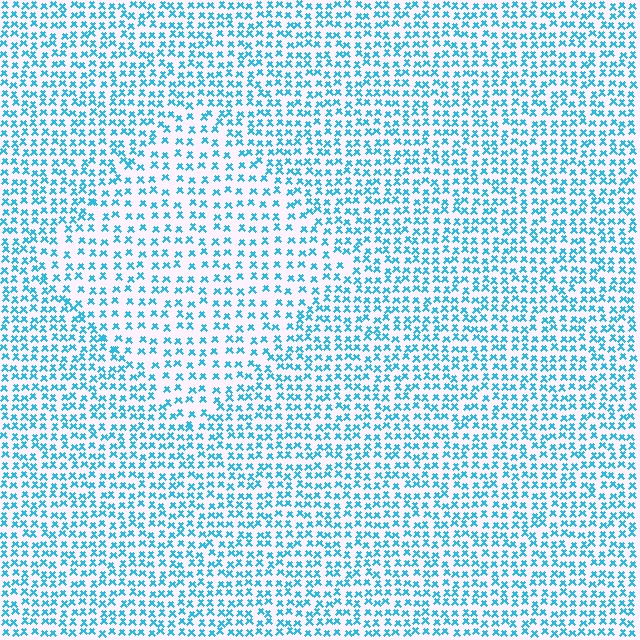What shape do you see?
I see a diamond.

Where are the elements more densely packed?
The elements are more densely packed outside the diamond boundary.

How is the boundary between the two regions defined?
The boundary is defined by a change in element density (approximately 1.6x ratio). All elements are the same color, size, and shape.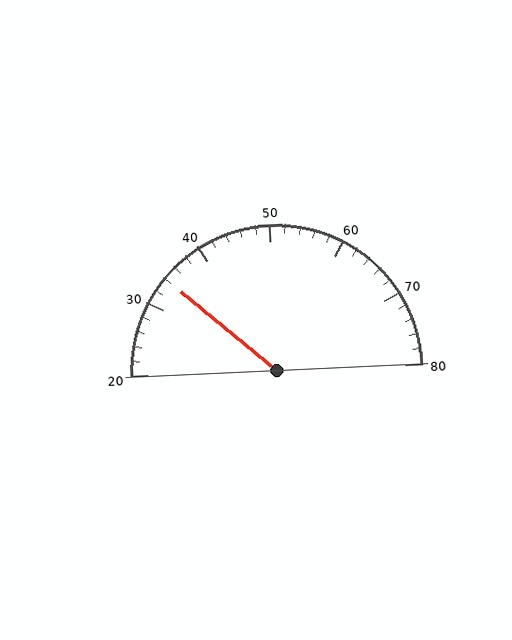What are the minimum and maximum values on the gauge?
The gauge ranges from 20 to 80.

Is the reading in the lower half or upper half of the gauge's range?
The reading is in the lower half of the range (20 to 80).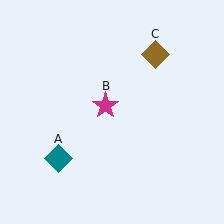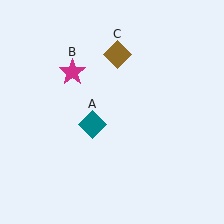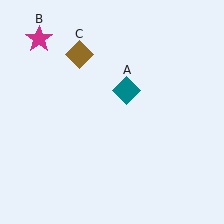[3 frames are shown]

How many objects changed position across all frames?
3 objects changed position: teal diamond (object A), magenta star (object B), brown diamond (object C).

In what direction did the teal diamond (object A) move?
The teal diamond (object A) moved up and to the right.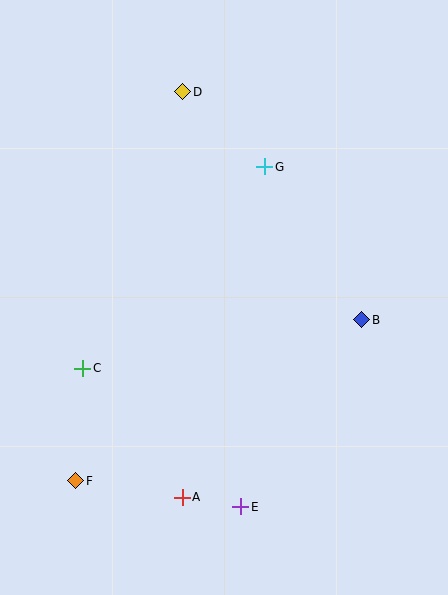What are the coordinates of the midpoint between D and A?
The midpoint between D and A is at (183, 294).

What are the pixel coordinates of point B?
Point B is at (362, 320).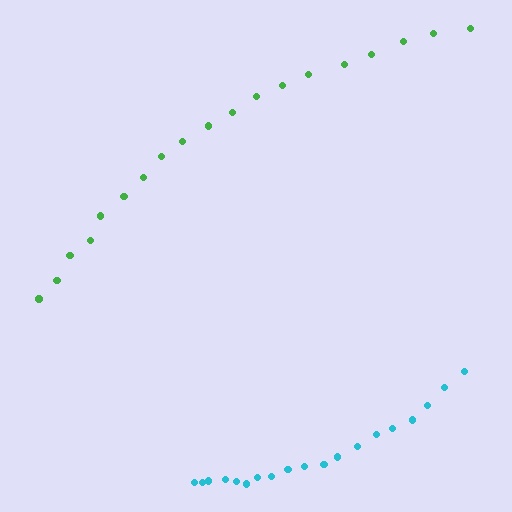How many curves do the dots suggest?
There are 2 distinct paths.